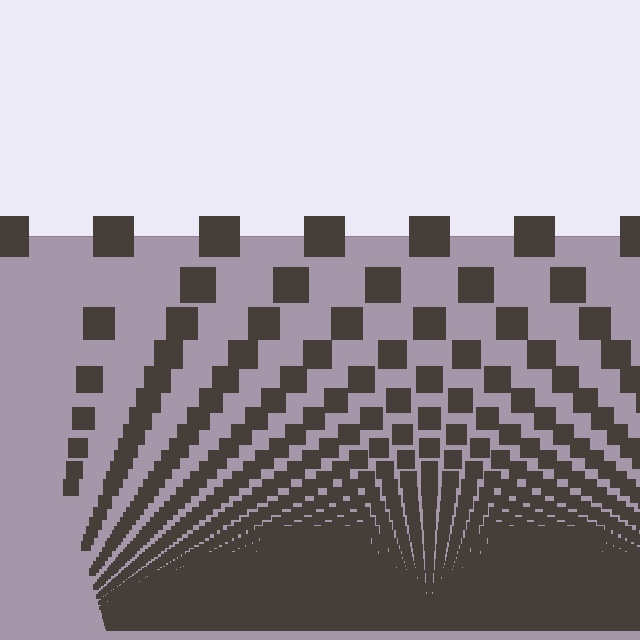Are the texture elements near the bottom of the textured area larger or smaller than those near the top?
Smaller. The gradient is inverted — elements near the bottom are smaller and denser.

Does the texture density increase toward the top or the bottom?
Density increases toward the bottom.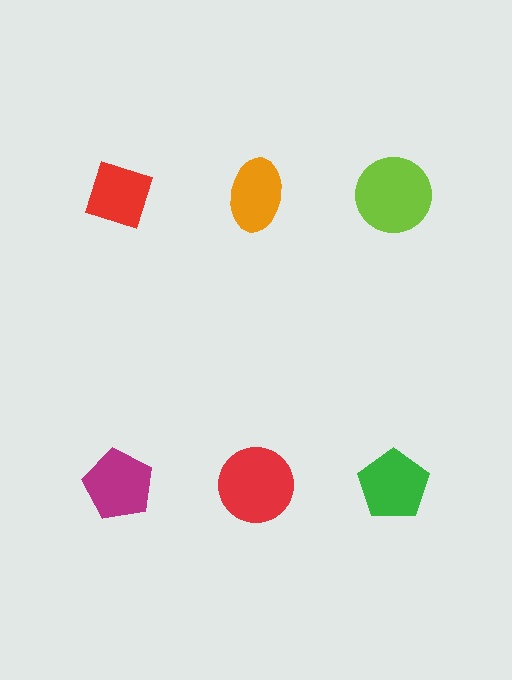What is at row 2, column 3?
A green pentagon.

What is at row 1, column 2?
An orange ellipse.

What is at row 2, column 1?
A magenta pentagon.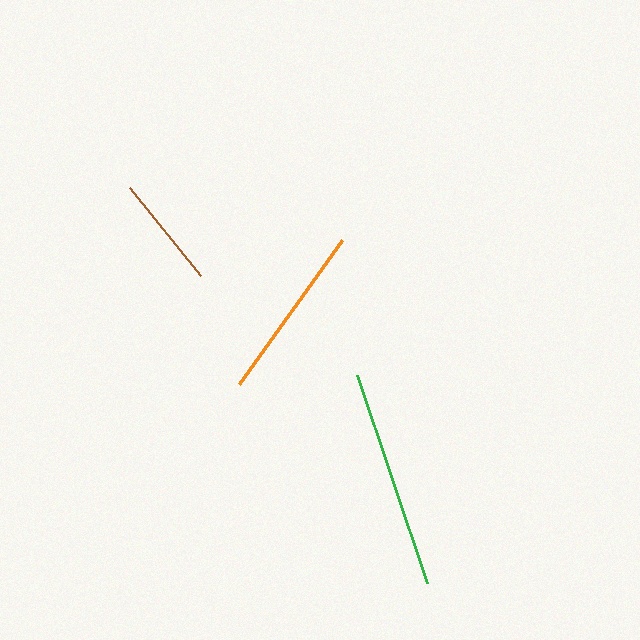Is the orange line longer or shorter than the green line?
The green line is longer than the orange line.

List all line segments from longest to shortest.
From longest to shortest: green, orange, brown.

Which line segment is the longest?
The green line is the longest at approximately 220 pixels.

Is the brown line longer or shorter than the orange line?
The orange line is longer than the brown line.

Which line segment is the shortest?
The brown line is the shortest at approximately 113 pixels.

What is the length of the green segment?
The green segment is approximately 220 pixels long.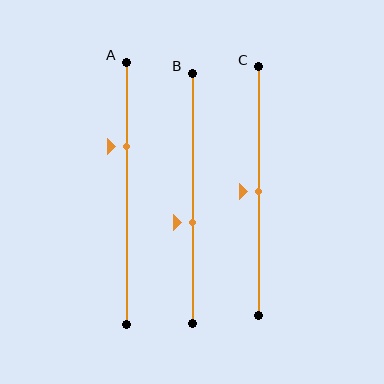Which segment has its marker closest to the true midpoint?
Segment C has its marker closest to the true midpoint.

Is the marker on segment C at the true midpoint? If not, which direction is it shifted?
Yes, the marker on segment C is at the true midpoint.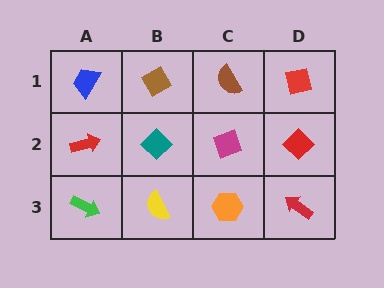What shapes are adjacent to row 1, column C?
A magenta diamond (row 2, column C), a brown diamond (row 1, column B), a red square (row 1, column D).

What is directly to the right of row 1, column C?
A red square.